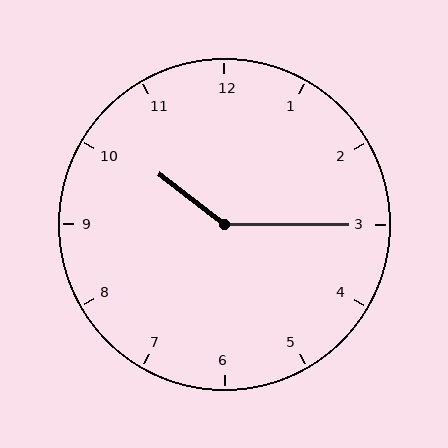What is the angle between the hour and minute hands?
Approximately 142 degrees.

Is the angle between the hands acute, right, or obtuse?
It is obtuse.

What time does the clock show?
10:15.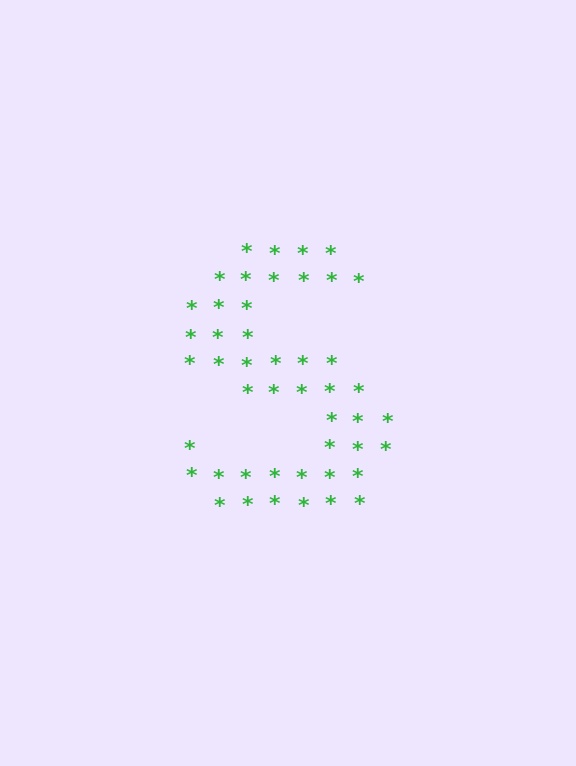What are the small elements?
The small elements are asterisks.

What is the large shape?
The large shape is the letter S.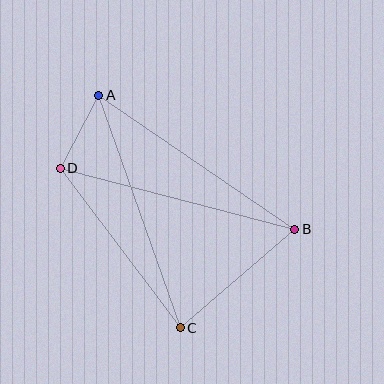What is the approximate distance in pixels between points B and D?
The distance between B and D is approximately 242 pixels.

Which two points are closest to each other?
Points A and D are closest to each other.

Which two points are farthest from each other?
Points A and C are farthest from each other.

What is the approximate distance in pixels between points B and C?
The distance between B and C is approximately 151 pixels.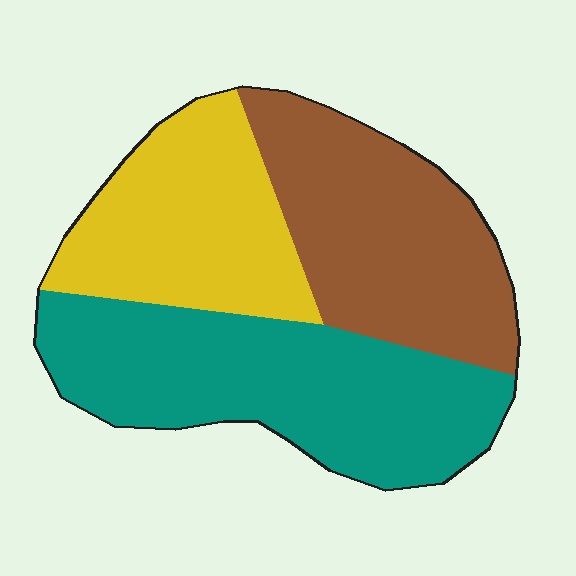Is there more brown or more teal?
Teal.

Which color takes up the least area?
Yellow, at roughly 25%.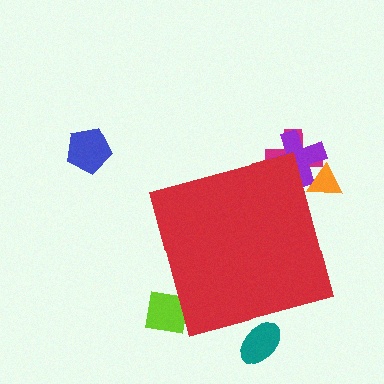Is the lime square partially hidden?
Yes, the lime square is partially hidden behind the red diamond.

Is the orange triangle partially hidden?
Yes, the orange triangle is partially hidden behind the red diamond.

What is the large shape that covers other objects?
A red diamond.